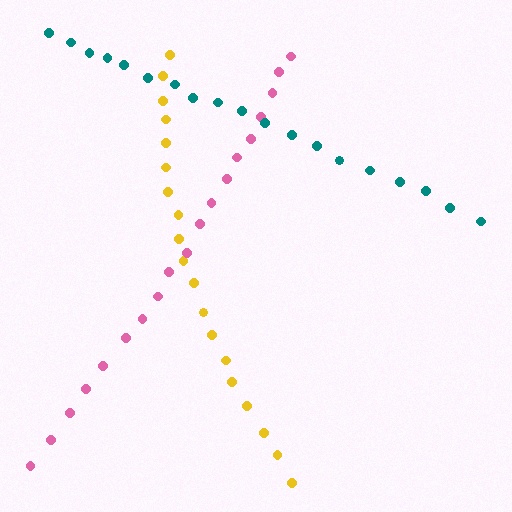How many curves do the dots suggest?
There are 3 distinct paths.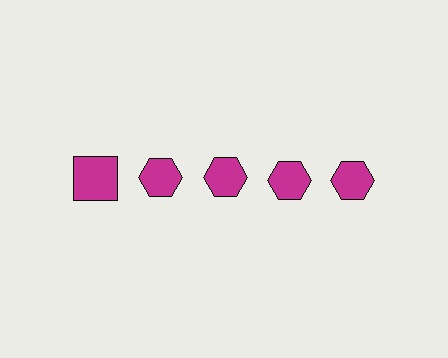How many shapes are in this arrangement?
There are 5 shapes arranged in a grid pattern.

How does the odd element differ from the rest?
It has a different shape: square instead of hexagon.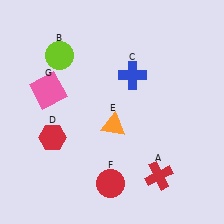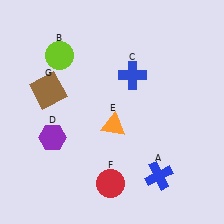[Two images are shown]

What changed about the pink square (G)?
In Image 1, G is pink. In Image 2, it changed to brown.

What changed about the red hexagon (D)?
In Image 1, D is red. In Image 2, it changed to purple.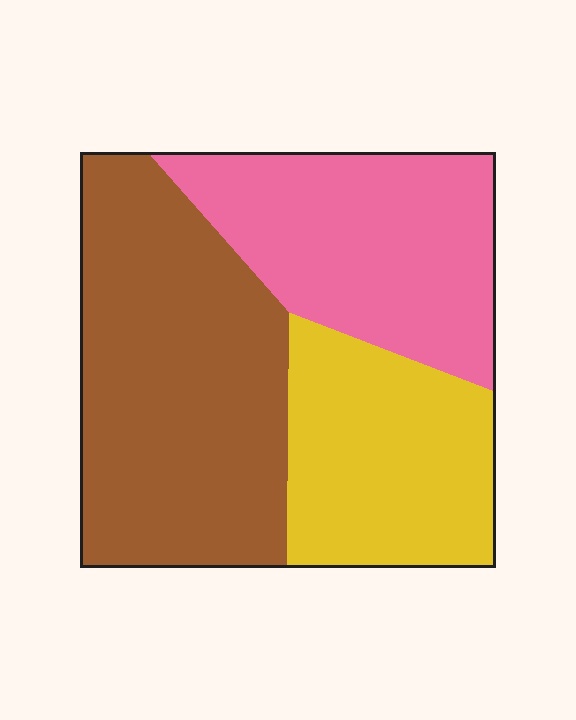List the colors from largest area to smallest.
From largest to smallest: brown, pink, yellow.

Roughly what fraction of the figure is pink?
Pink covers roughly 30% of the figure.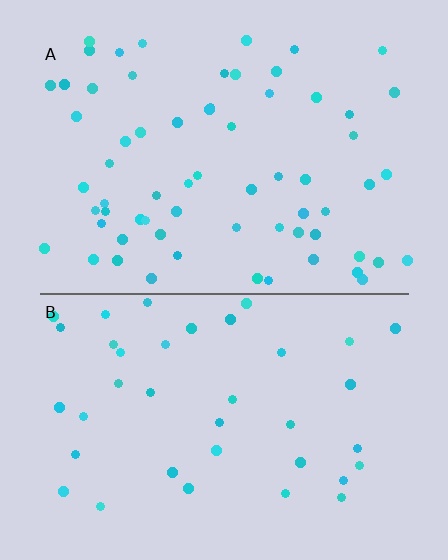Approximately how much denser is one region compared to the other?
Approximately 1.7× — region A over region B.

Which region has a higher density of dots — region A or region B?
A (the top).